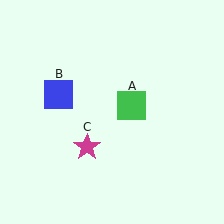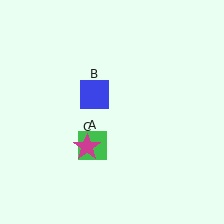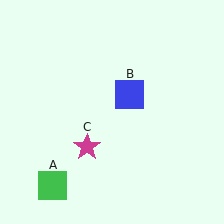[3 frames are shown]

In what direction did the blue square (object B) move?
The blue square (object B) moved right.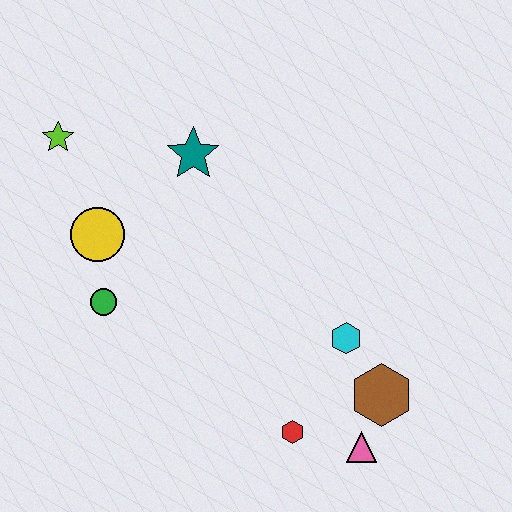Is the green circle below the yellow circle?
Yes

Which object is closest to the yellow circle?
The green circle is closest to the yellow circle.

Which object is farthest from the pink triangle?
The lime star is farthest from the pink triangle.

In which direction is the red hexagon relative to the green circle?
The red hexagon is to the right of the green circle.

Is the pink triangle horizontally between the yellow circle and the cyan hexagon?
No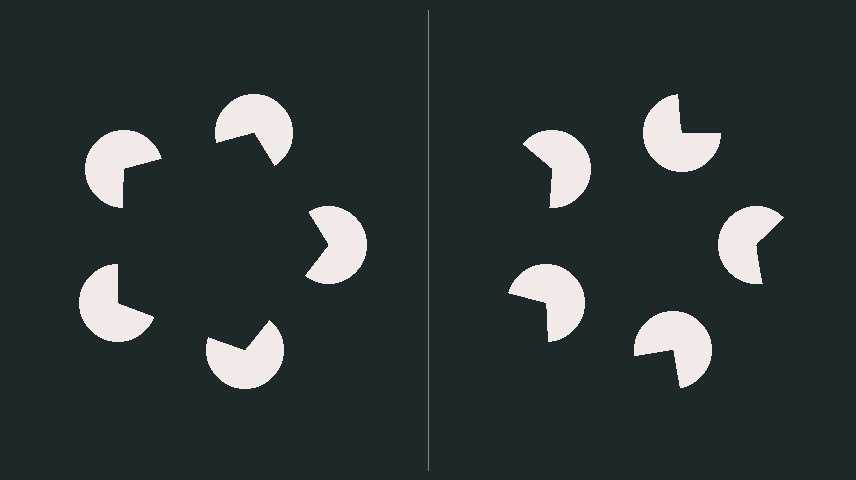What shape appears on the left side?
An illusory pentagon.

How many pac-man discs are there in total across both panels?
10 — 5 on each side.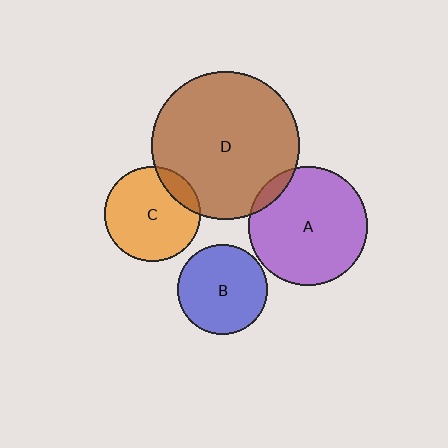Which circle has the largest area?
Circle D (brown).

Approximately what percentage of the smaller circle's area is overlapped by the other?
Approximately 5%.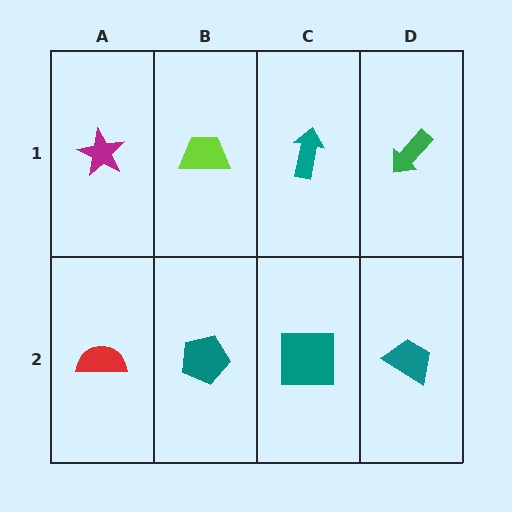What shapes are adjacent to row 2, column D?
A green arrow (row 1, column D), a teal square (row 2, column C).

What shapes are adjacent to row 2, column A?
A magenta star (row 1, column A), a teal pentagon (row 2, column B).